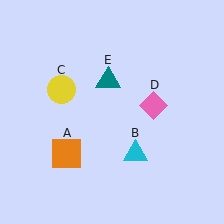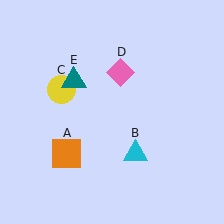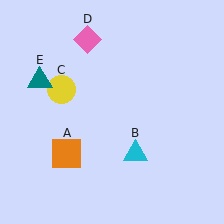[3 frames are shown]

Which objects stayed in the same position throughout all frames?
Orange square (object A) and cyan triangle (object B) and yellow circle (object C) remained stationary.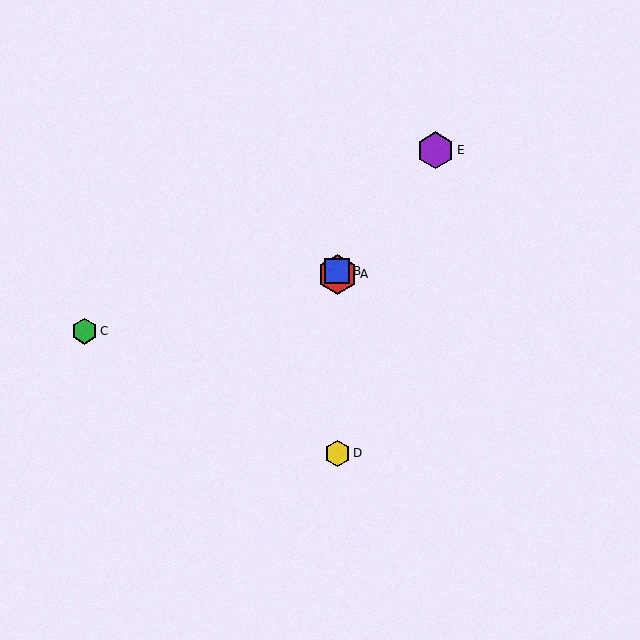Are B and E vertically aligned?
No, B is at x≈337 and E is at x≈436.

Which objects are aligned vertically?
Objects A, B, D are aligned vertically.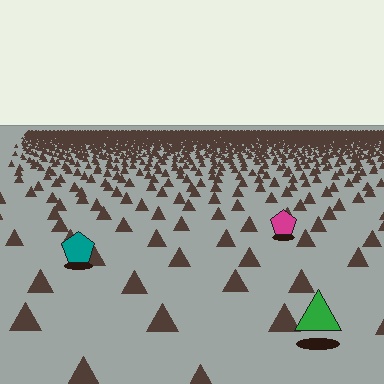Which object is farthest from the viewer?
The magenta pentagon is farthest from the viewer. It appears smaller and the ground texture around it is denser.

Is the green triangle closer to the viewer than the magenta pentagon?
Yes. The green triangle is closer — you can tell from the texture gradient: the ground texture is coarser near it.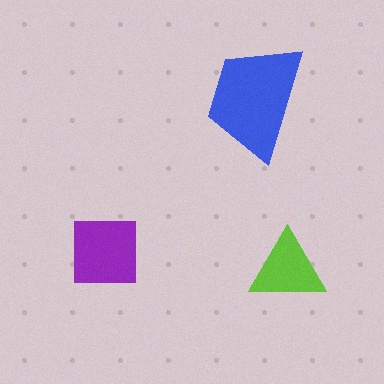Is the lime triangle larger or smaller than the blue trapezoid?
Smaller.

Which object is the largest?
The blue trapezoid.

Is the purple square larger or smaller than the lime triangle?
Larger.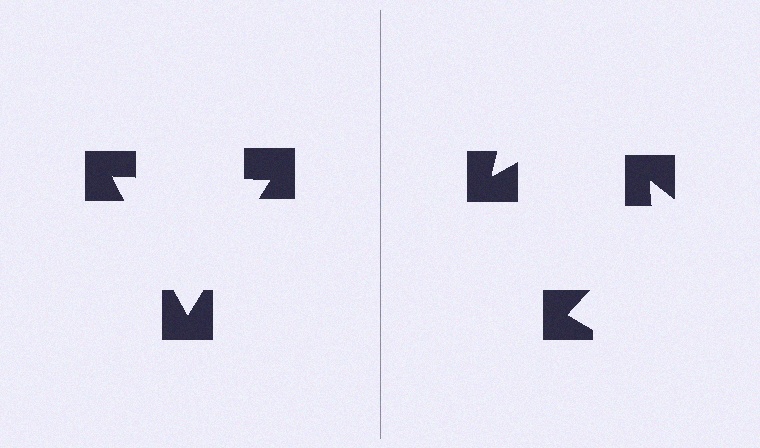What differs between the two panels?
The notched squares are positioned identically on both sides; only the wedge orientations differ. On the left they align to a triangle; on the right they are misaligned.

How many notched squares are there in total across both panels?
6 — 3 on each side.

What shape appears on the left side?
An illusory triangle.